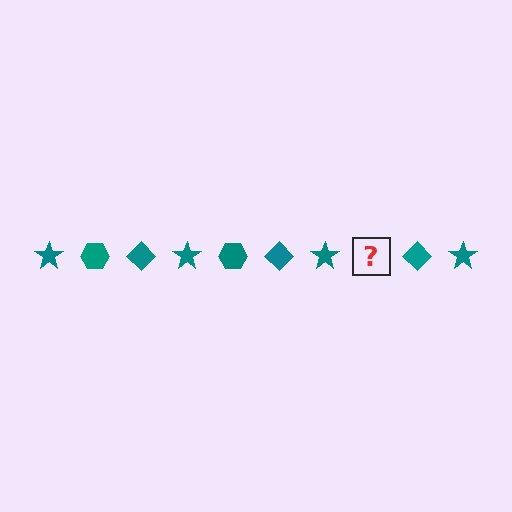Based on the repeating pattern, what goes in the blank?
The blank should be a teal hexagon.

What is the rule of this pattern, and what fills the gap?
The rule is that the pattern cycles through star, hexagon, diamond shapes in teal. The gap should be filled with a teal hexagon.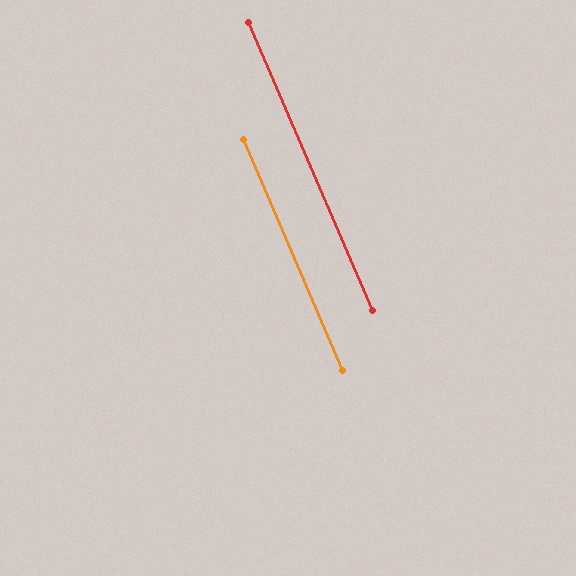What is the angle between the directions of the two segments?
Approximately 0 degrees.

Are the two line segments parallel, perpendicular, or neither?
Parallel — their directions differ by only 0.2°.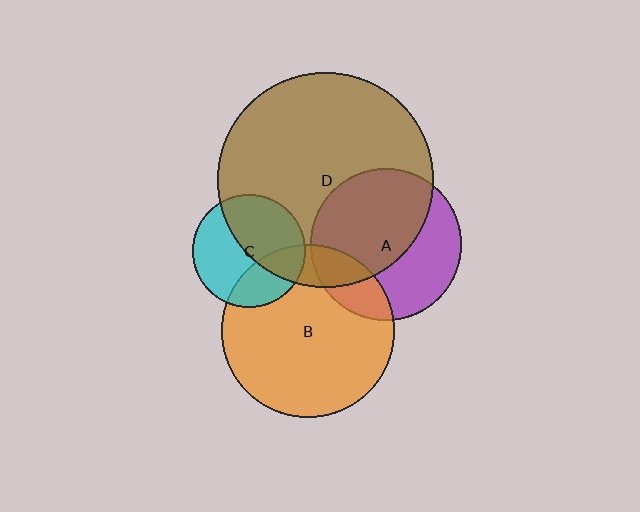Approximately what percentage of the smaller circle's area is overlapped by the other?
Approximately 50%.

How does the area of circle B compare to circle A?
Approximately 1.3 times.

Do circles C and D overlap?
Yes.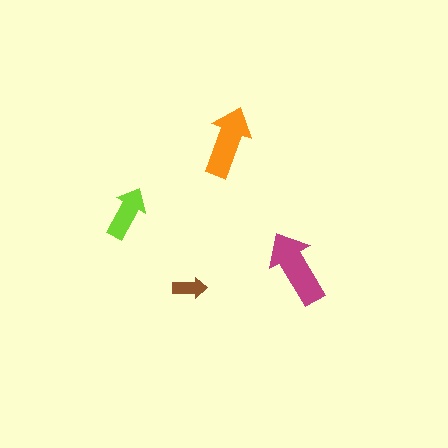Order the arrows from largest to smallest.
the magenta one, the orange one, the lime one, the brown one.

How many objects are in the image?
There are 4 objects in the image.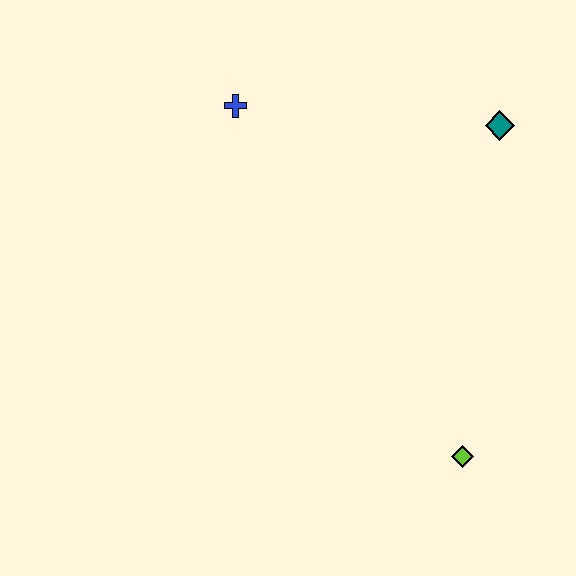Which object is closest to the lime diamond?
The teal diamond is closest to the lime diamond.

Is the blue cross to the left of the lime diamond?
Yes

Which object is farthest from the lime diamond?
The blue cross is farthest from the lime diamond.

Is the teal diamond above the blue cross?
No